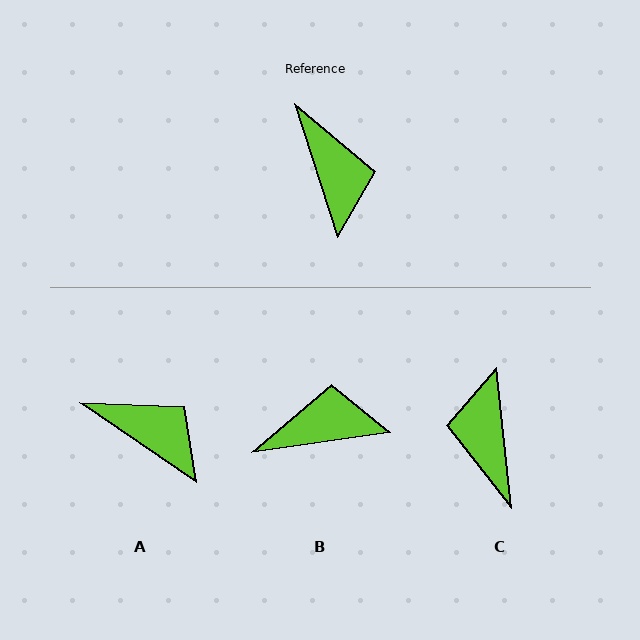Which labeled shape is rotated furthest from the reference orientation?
C, about 168 degrees away.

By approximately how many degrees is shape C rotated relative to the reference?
Approximately 168 degrees counter-clockwise.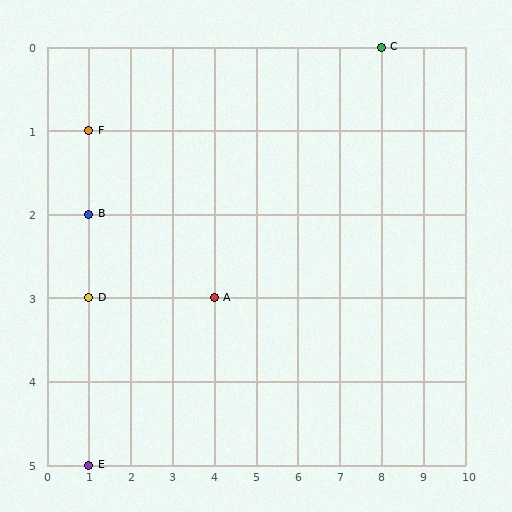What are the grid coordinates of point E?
Point E is at grid coordinates (1, 5).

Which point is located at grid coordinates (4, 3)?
Point A is at (4, 3).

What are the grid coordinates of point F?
Point F is at grid coordinates (1, 1).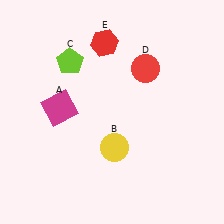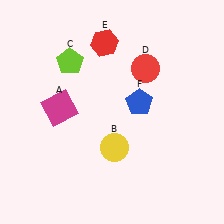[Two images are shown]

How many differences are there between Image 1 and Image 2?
There is 1 difference between the two images.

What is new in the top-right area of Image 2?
A blue pentagon (F) was added in the top-right area of Image 2.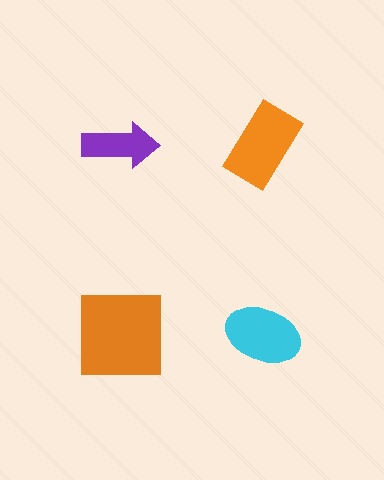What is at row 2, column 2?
A cyan ellipse.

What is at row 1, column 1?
A purple arrow.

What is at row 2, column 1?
An orange square.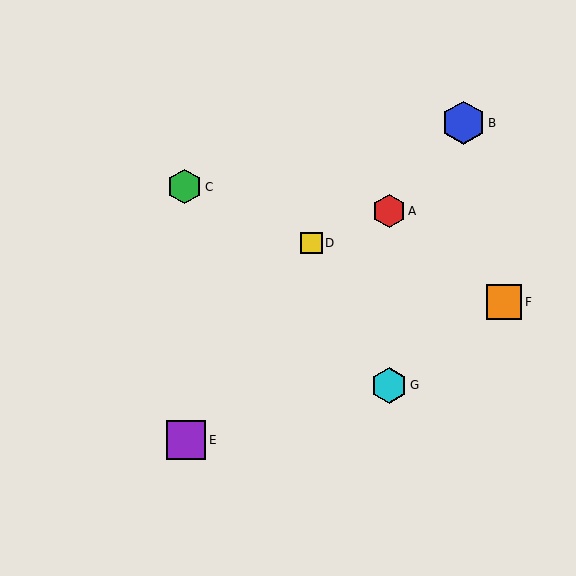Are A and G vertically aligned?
Yes, both are at x≈389.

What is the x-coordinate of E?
Object E is at x≈186.